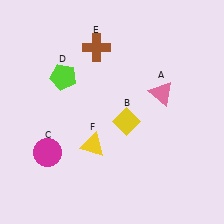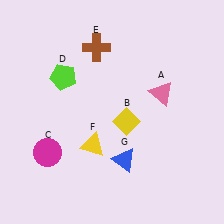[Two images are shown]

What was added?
A blue triangle (G) was added in Image 2.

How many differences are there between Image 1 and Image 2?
There is 1 difference between the two images.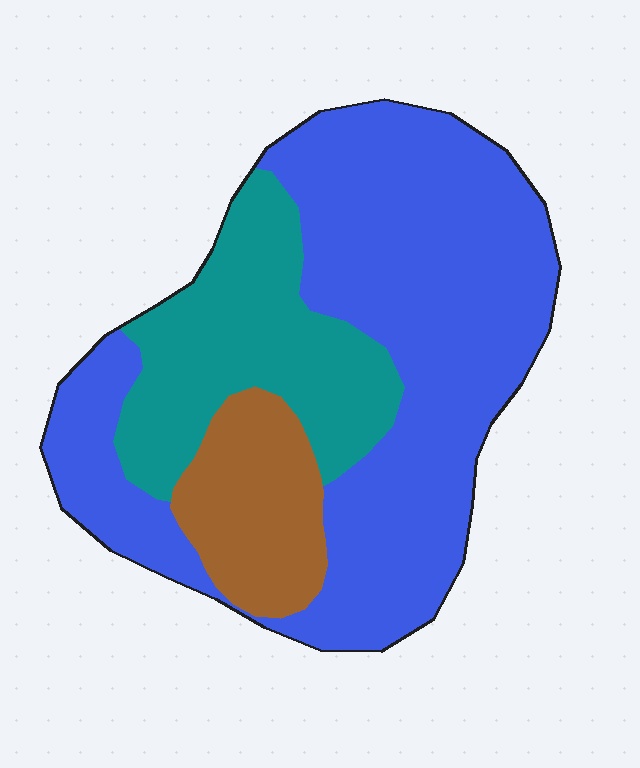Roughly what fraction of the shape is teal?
Teal takes up about one quarter (1/4) of the shape.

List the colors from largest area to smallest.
From largest to smallest: blue, teal, brown.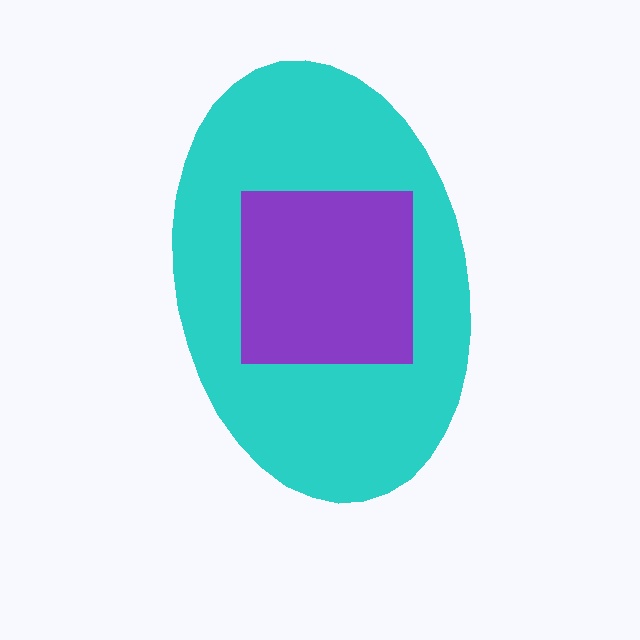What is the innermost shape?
The purple square.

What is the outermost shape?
The cyan ellipse.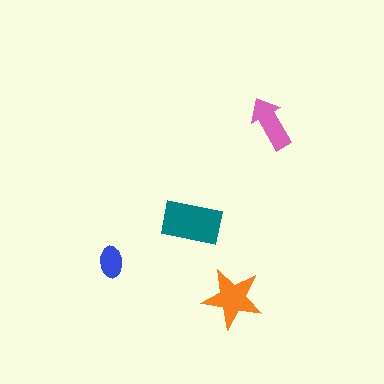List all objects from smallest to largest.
The blue ellipse, the pink arrow, the orange star, the teal rectangle.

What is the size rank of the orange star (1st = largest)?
2nd.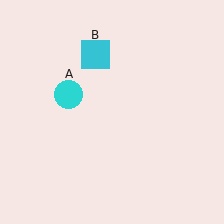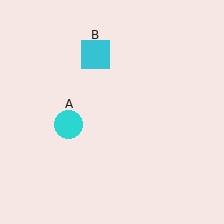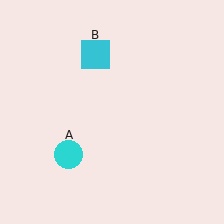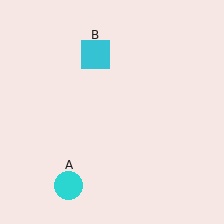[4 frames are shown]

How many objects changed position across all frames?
1 object changed position: cyan circle (object A).